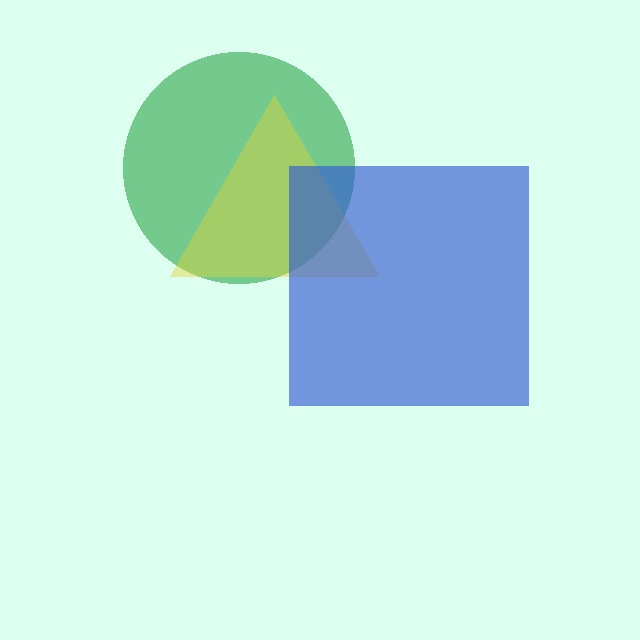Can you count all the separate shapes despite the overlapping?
Yes, there are 3 separate shapes.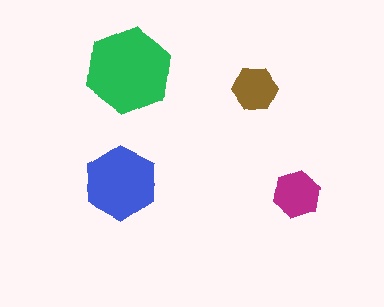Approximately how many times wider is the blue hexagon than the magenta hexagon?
About 1.5 times wider.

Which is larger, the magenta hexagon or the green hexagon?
The green one.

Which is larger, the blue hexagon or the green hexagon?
The green one.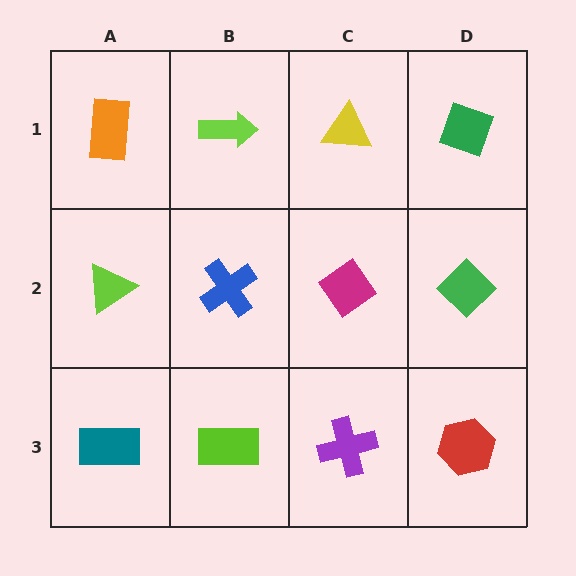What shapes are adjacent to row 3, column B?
A blue cross (row 2, column B), a teal rectangle (row 3, column A), a purple cross (row 3, column C).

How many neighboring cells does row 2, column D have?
3.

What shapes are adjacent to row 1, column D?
A green diamond (row 2, column D), a yellow triangle (row 1, column C).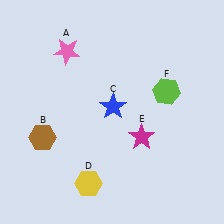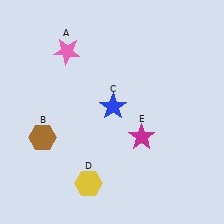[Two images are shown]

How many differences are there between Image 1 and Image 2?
There is 1 difference between the two images.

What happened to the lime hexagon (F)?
The lime hexagon (F) was removed in Image 2. It was in the top-right area of Image 1.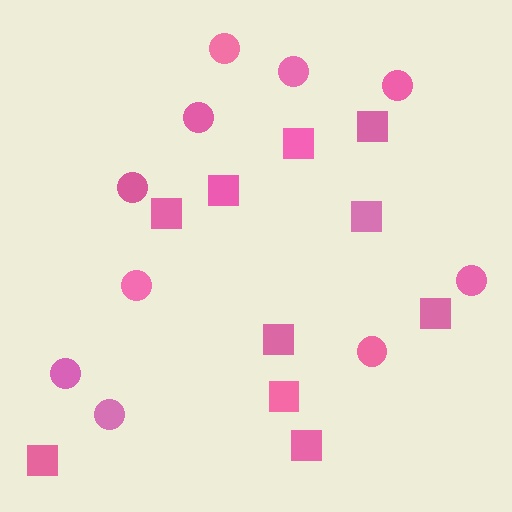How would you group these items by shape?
There are 2 groups: one group of circles (10) and one group of squares (10).